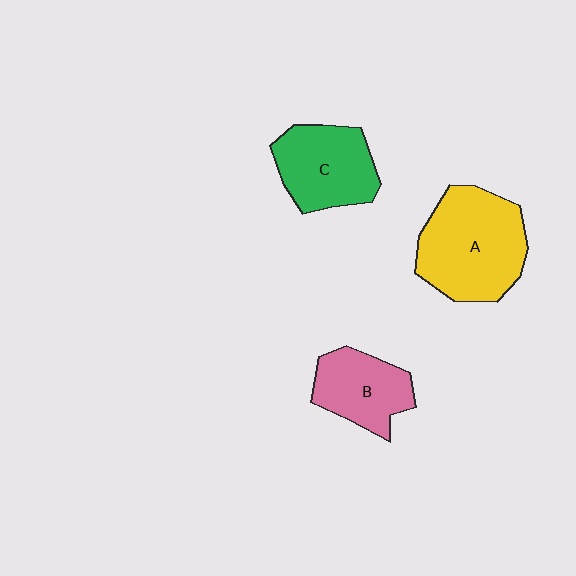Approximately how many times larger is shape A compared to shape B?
Approximately 1.6 times.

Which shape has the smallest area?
Shape B (pink).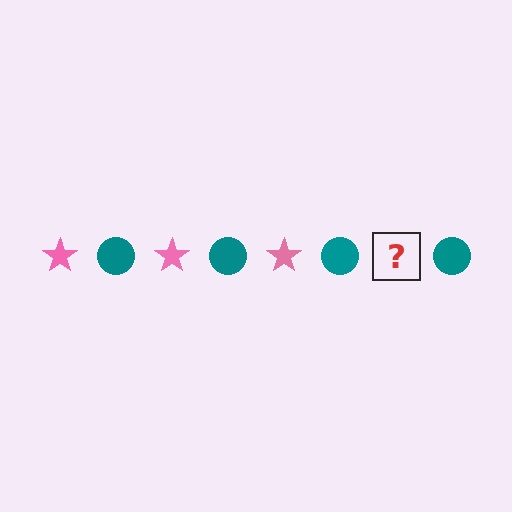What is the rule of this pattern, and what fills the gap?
The rule is that the pattern alternates between pink star and teal circle. The gap should be filled with a pink star.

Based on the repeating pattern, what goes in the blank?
The blank should be a pink star.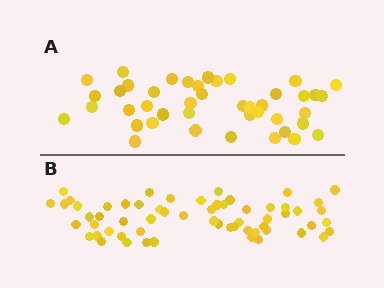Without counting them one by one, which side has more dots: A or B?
Region B (the bottom region) has more dots.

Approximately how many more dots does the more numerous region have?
Region B has approximately 15 more dots than region A.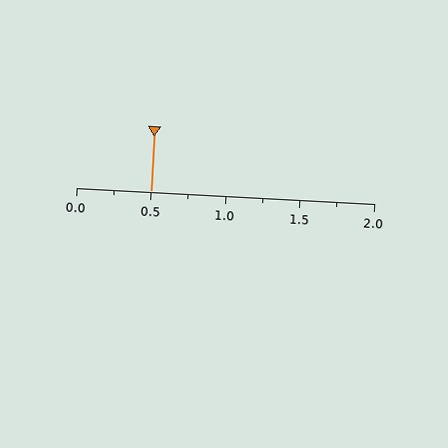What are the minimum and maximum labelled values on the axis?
The axis runs from 0.0 to 2.0.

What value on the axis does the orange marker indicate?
The marker indicates approximately 0.5.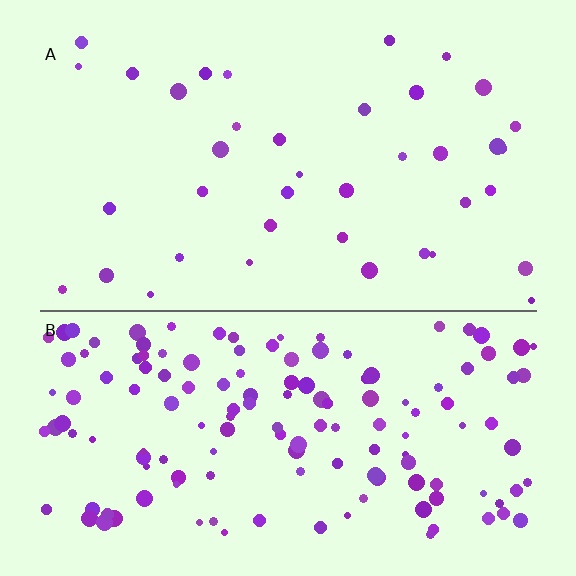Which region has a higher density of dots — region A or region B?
B (the bottom).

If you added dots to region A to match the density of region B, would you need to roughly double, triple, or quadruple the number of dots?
Approximately quadruple.